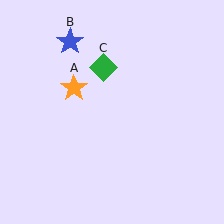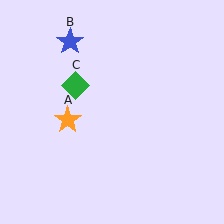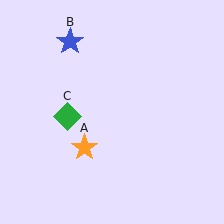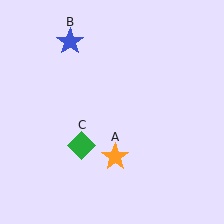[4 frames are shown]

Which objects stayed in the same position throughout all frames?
Blue star (object B) remained stationary.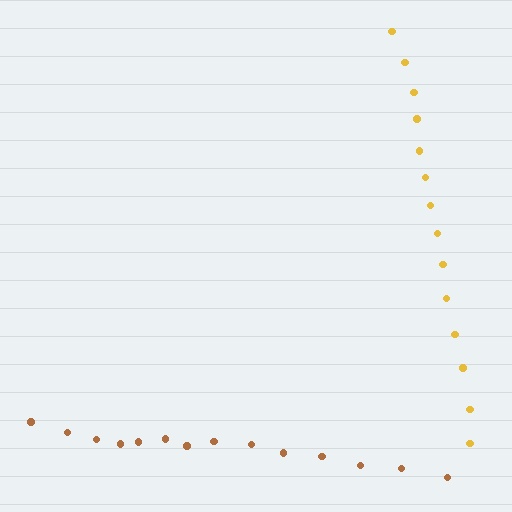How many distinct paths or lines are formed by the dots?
There are 2 distinct paths.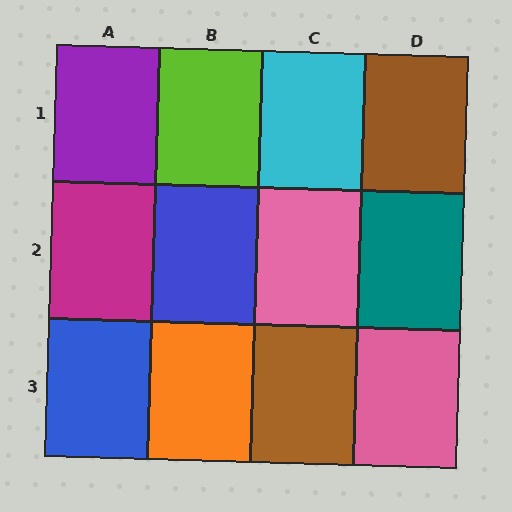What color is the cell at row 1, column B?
Lime.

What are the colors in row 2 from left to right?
Magenta, blue, pink, teal.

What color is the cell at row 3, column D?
Pink.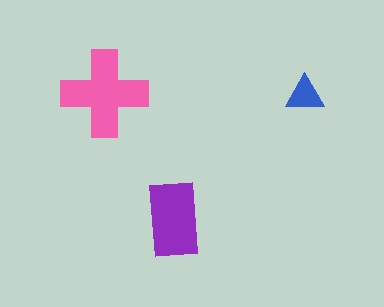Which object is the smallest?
The blue triangle.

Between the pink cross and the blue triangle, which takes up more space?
The pink cross.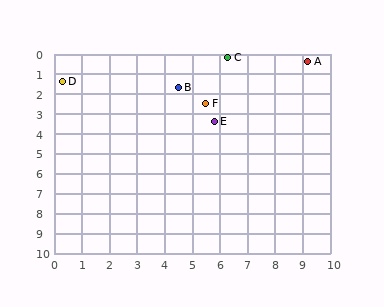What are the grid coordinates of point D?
Point D is at approximately (0.3, 1.4).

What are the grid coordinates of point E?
Point E is at approximately (5.8, 3.4).